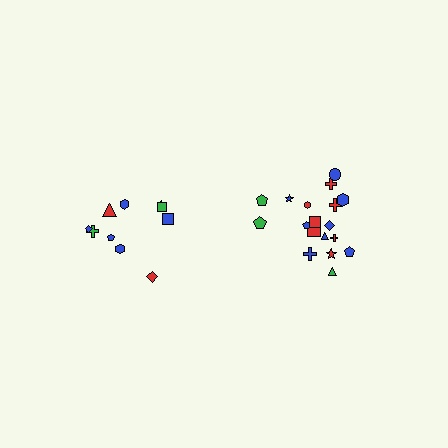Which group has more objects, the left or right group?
The right group.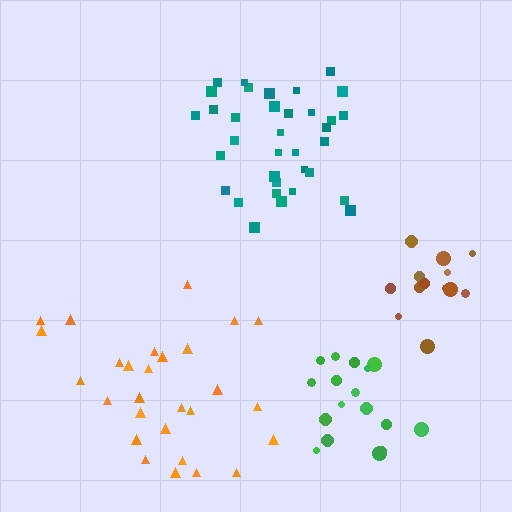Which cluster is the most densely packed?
Teal.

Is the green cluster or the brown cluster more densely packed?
Brown.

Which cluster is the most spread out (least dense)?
Orange.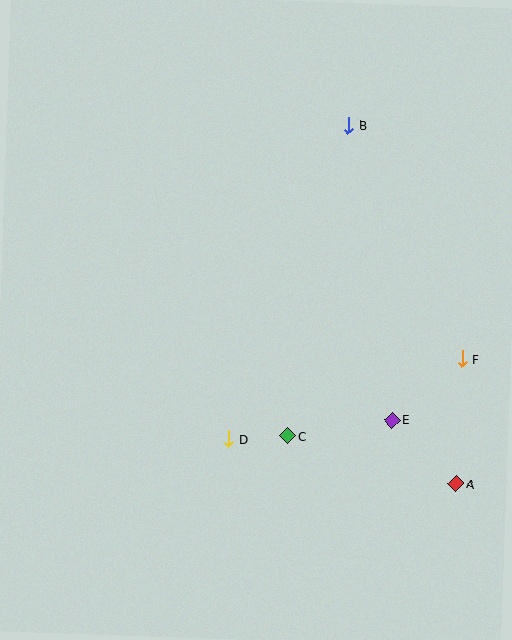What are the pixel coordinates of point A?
Point A is at (456, 484).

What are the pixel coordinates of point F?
Point F is at (462, 359).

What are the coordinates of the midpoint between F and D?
The midpoint between F and D is at (345, 399).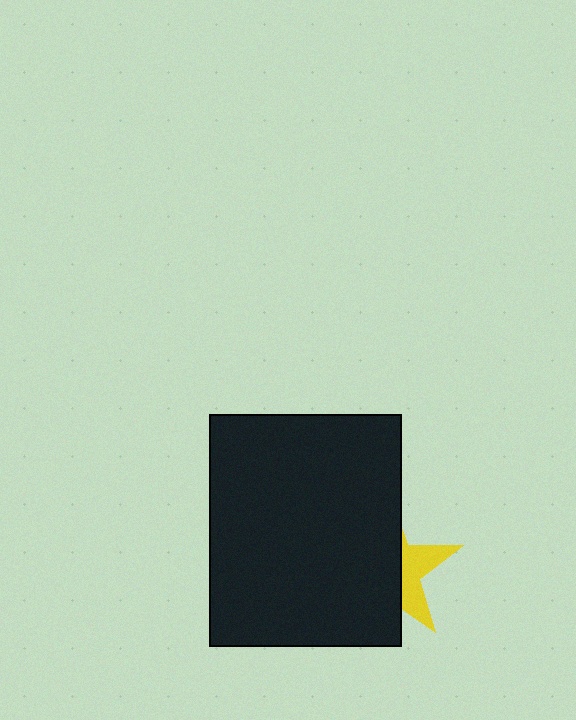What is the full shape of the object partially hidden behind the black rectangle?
The partially hidden object is a yellow star.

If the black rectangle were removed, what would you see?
You would see the complete yellow star.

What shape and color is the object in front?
The object in front is a black rectangle.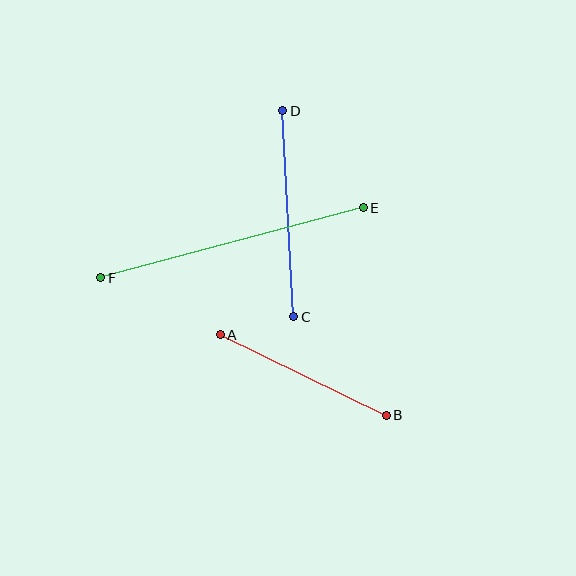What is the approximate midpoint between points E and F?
The midpoint is at approximately (232, 243) pixels.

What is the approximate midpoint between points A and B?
The midpoint is at approximately (303, 375) pixels.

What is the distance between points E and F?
The distance is approximately 272 pixels.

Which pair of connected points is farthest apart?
Points E and F are farthest apart.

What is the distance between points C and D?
The distance is approximately 206 pixels.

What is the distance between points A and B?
The distance is approximately 185 pixels.